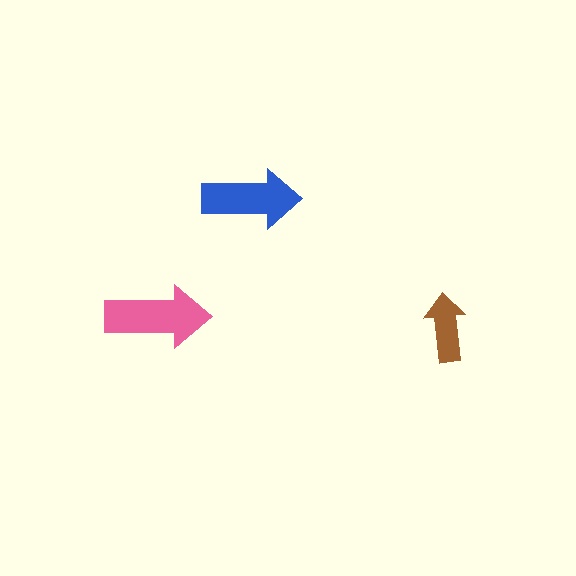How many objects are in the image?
There are 3 objects in the image.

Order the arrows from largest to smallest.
the pink one, the blue one, the brown one.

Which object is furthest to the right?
The brown arrow is rightmost.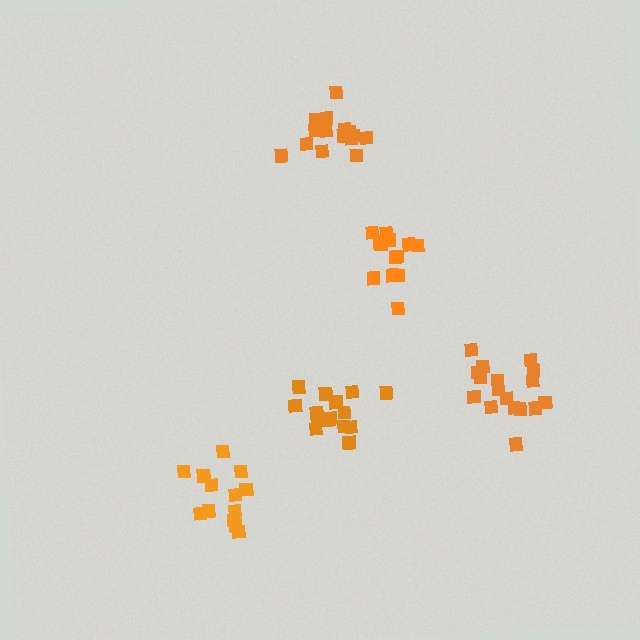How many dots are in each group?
Group 1: 15 dots, Group 2: 17 dots, Group 3: 14 dots, Group 4: 16 dots, Group 5: 13 dots (75 total).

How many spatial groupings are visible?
There are 5 spatial groupings.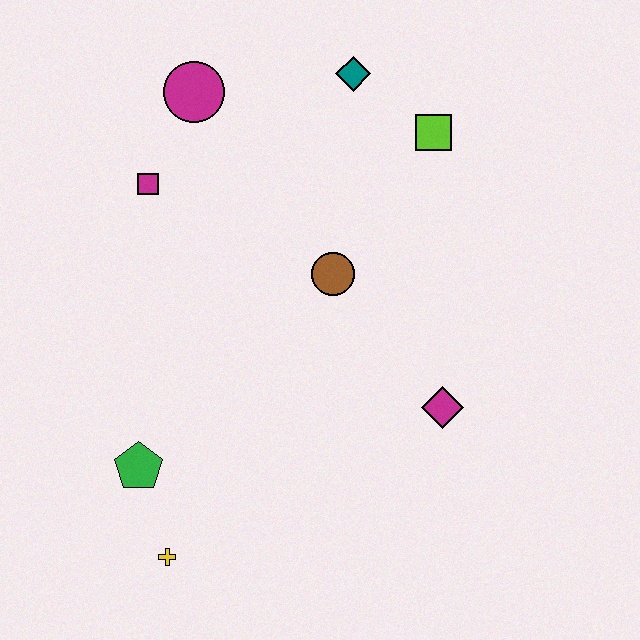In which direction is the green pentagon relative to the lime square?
The green pentagon is below the lime square.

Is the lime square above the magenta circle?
No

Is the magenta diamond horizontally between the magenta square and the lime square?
No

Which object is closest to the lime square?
The teal diamond is closest to the lime square.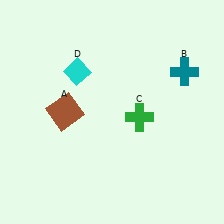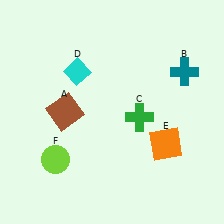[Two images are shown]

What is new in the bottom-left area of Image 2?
A lime circle (F) was added in the bottom-left area of Image 2.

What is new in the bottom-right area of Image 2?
An orange square (E) was added in the bottom-right area of Image 2.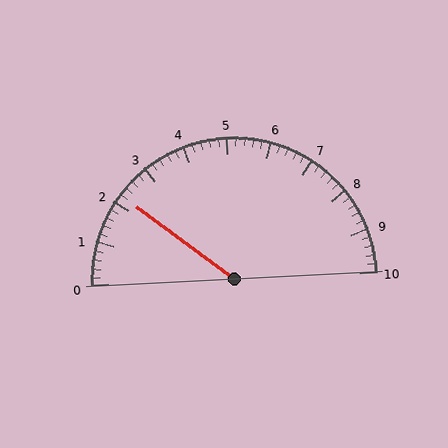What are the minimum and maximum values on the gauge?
The gauge ranges from 0 to 10.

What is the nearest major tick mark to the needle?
The nearest major tick mark is 2.